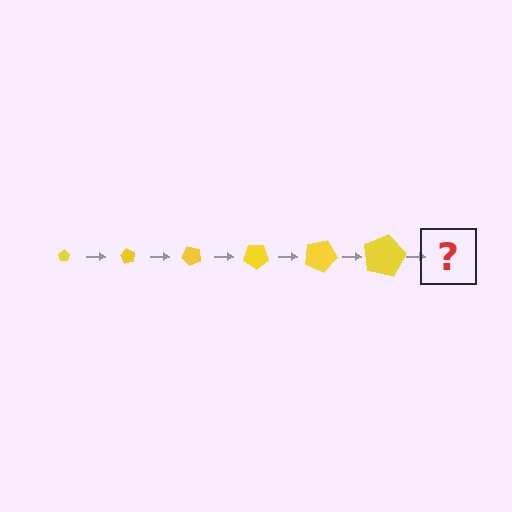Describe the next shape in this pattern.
It should be a pentagon, larger than the previous one and rotated 360 degrees from the start.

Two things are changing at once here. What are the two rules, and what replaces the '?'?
The two rules are that the pentagon grows larger each step and it rotates 60 degrees each step. The '?' should be a pentagon, larger than the previous one and rotated 360 degrees from the start.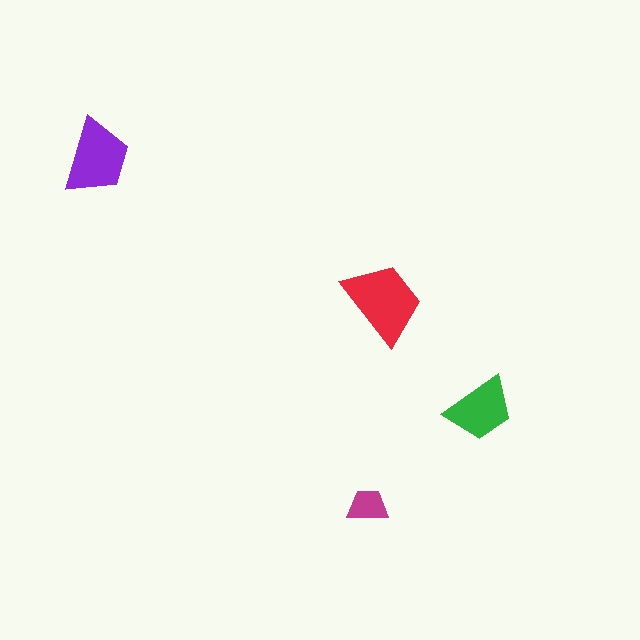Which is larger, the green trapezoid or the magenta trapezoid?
The green one.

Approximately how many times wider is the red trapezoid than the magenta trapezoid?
About 2 times wider.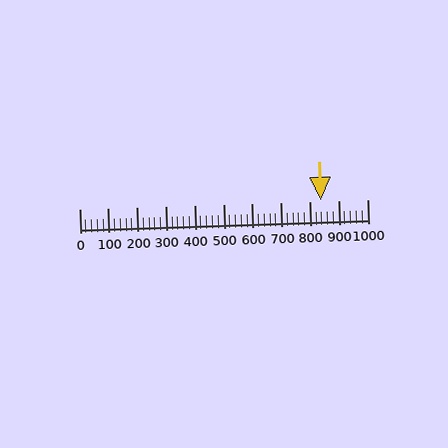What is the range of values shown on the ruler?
The ruler shows values from 0 to 1000.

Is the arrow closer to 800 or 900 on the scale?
The arrow is closer to 800.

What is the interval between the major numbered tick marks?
The major tick marks are spaced 100 units apart.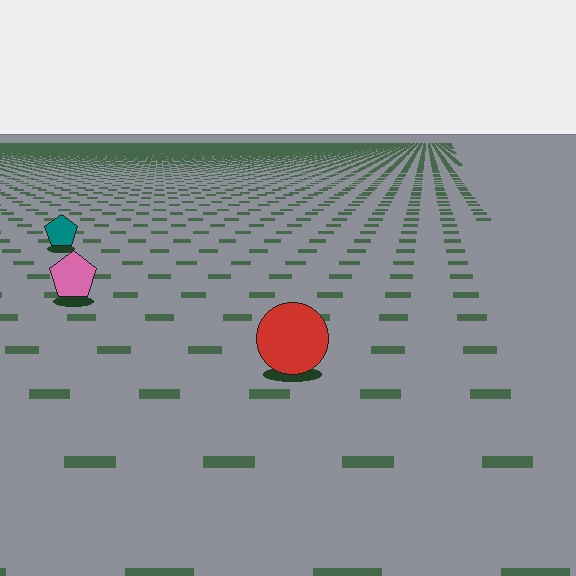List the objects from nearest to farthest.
From nearest to farthest: the red circle, the pink pentagon, the teal pentagon.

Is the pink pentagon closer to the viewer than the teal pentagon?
Yes. The pink pentagon is closer — you can tell from the texture gradient: the ground texture is coarser near it.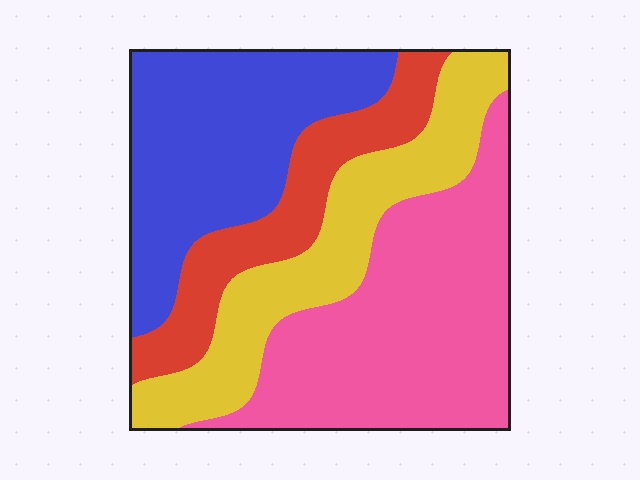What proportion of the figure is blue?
Blue covers about 30% of the figure.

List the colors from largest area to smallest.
From largest to smallest: pink, blue, yellow, red.